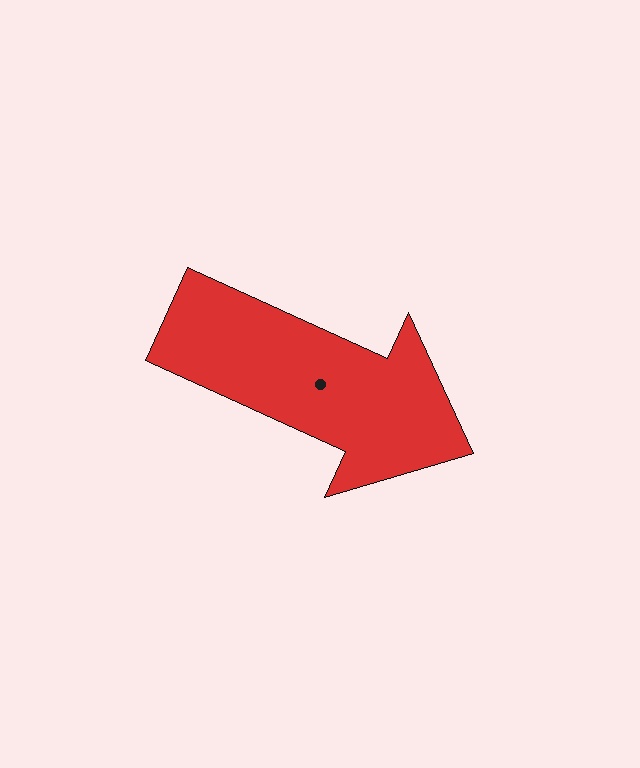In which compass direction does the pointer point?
Southeast.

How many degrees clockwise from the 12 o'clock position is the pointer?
Approximately 114 degrees.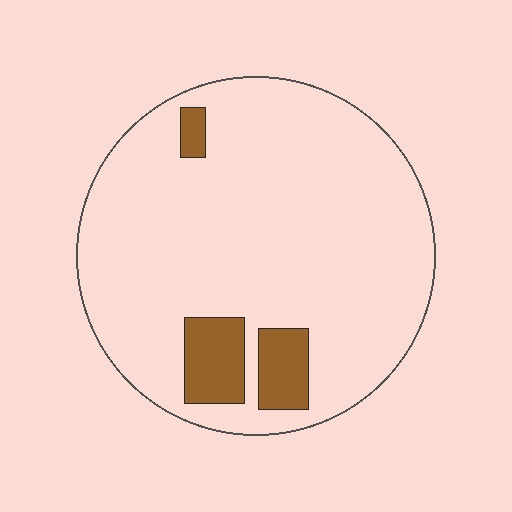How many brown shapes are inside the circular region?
3.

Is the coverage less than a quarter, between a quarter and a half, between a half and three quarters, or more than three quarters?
Less than a quarter.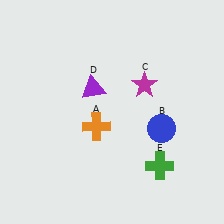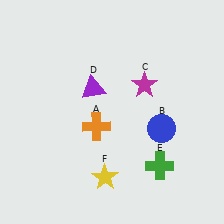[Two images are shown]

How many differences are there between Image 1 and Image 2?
There is 1 difference between the two images.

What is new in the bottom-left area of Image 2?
A yellow star (F) was added in the bottom-left area of Image 2.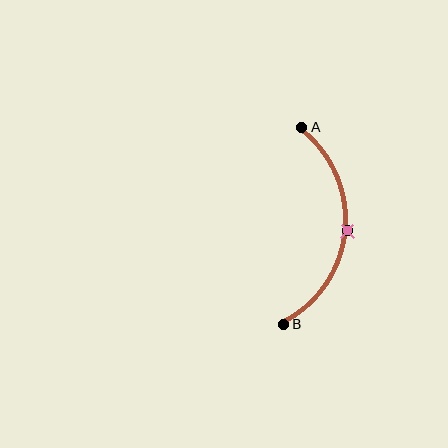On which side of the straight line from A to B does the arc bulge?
The arc bulges to the right of the straight line connecting A and B.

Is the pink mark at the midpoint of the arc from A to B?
Yes. The pink mark lies on the arc at equal arc-length from both A and B — it is the arc midpoint.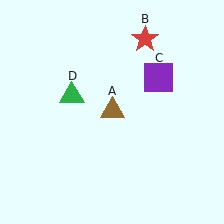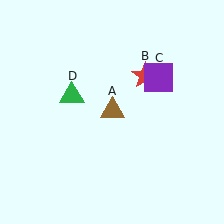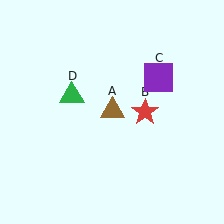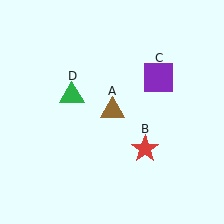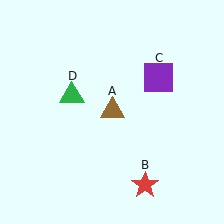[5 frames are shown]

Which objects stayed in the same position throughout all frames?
Brown triangle (object A) and purple square (object C) and green triangle (object D) remained stationary.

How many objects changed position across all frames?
1 object changed position: red star (object B).